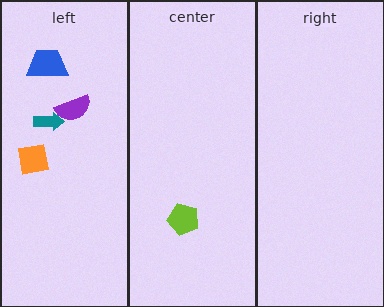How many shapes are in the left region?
4.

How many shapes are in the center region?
1.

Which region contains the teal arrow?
The left region.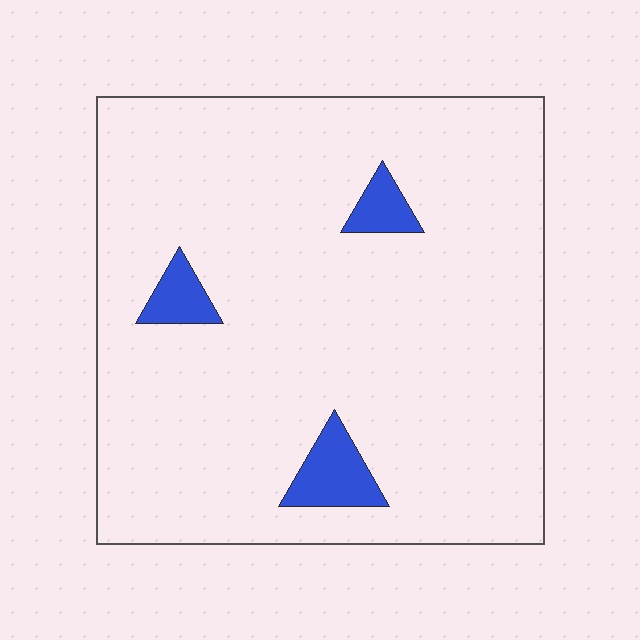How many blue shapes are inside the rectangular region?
3.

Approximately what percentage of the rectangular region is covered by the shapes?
Approximately 5%.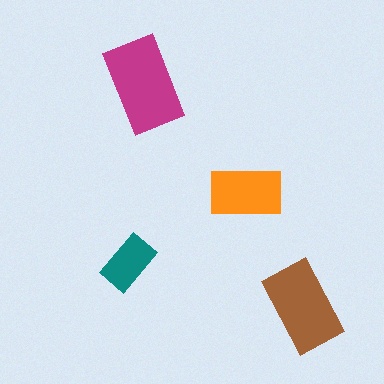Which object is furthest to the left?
The teal rectangle is leftmost.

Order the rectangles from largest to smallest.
the magenta one, the brown one, the orange one, the teal one.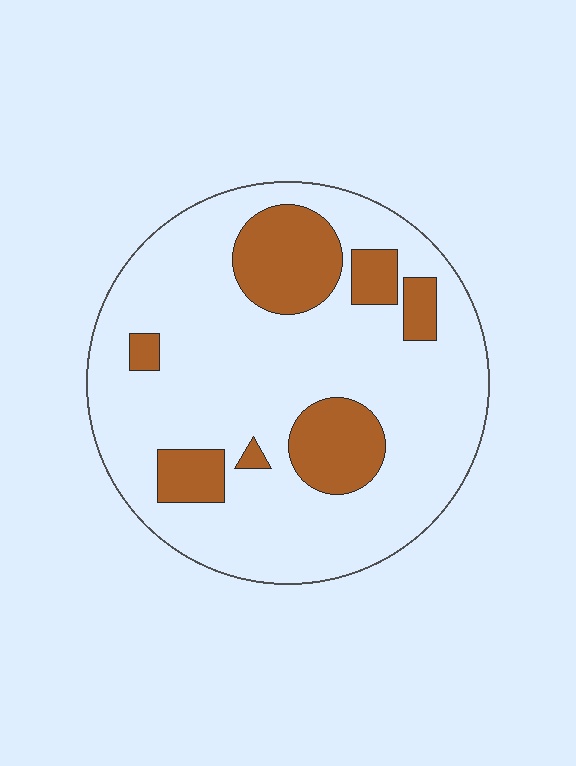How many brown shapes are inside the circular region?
7.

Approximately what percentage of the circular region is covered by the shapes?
Approximately 20%.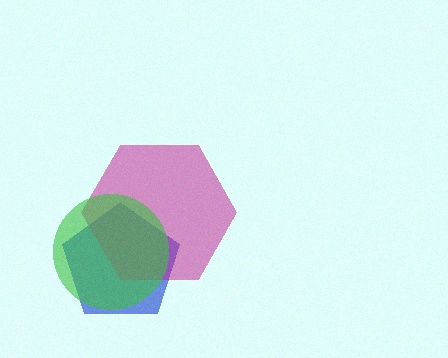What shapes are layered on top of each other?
The layered shapes are: a blue pentagon, a magenta hexagon, a green circle.